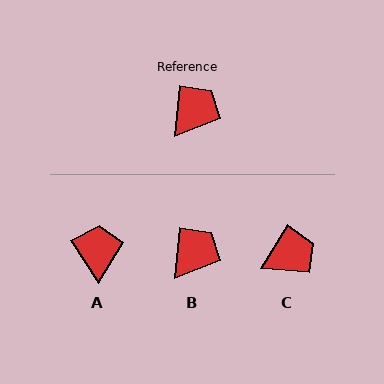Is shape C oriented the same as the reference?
No, it is off by about 25 degrees.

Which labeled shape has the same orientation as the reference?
B.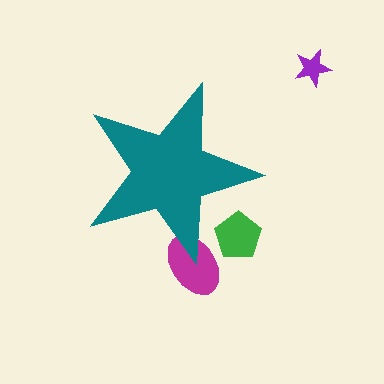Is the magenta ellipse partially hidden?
Yes, the magenta ellipse is partially hidden behind the teal star.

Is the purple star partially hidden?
No, the purple star is fully visible.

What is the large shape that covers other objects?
A teal star.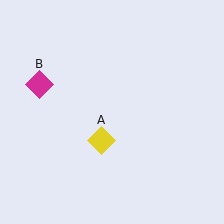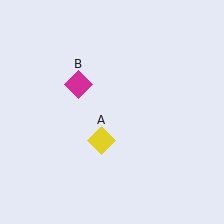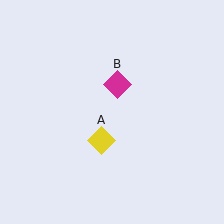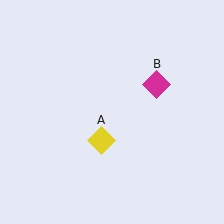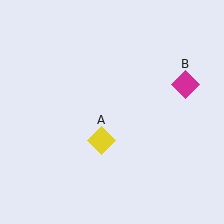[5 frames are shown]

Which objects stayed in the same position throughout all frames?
Yellow diamond (object A) remained stationary.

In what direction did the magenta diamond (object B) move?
The magenta diamond (object B) moved right.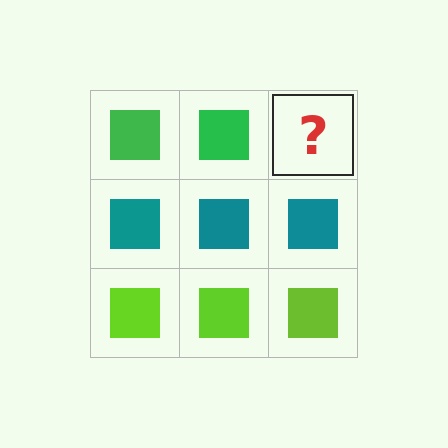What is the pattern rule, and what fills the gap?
The rule is that each row has a consistent color. The gap should be filled with a green square.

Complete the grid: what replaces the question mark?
The question mark should be replaced with a green square.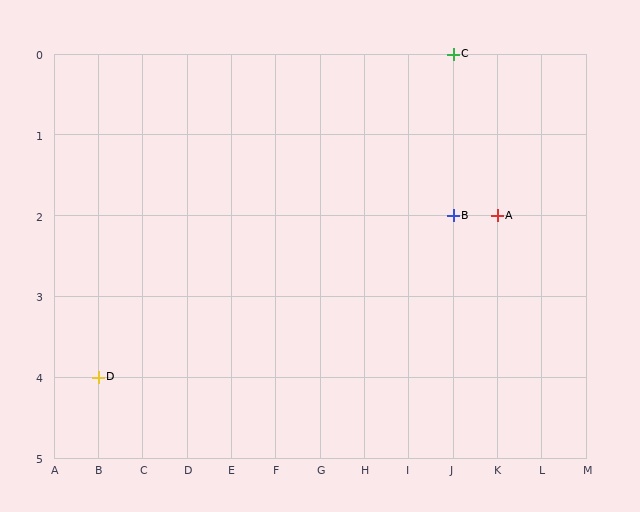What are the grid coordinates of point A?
Point A is at grid coordinates (K, 2).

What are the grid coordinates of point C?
Point C is at grid coordinates (J, 0).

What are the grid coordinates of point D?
Point D is at grid coordinates (B, 4).